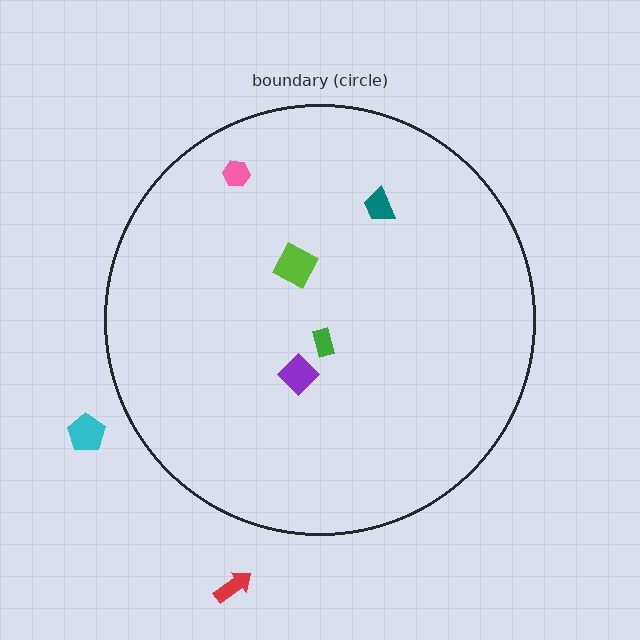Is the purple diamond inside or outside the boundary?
Inside.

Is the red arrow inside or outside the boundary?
Outside.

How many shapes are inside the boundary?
5 inside, 2 outside.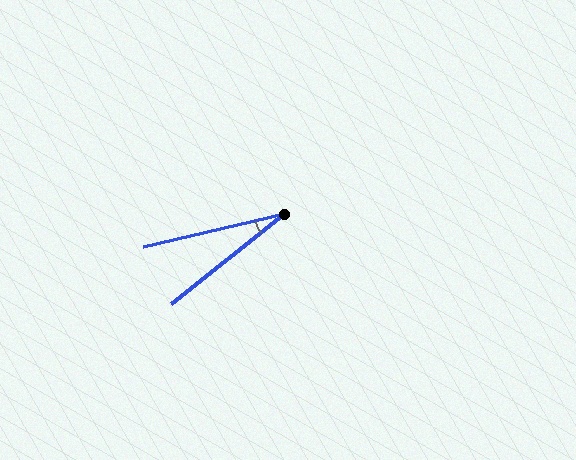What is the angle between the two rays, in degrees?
Approximately 26 degrees.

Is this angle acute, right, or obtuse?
It is acute.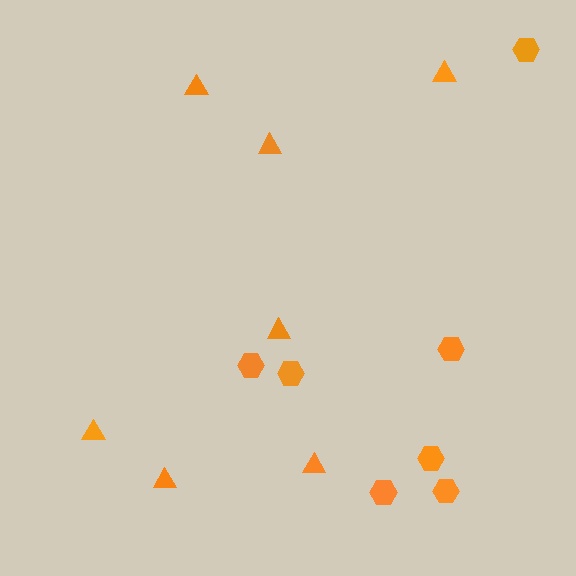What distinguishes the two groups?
There are 2 groups: one group of triangles (7) and one group of hexagons (7).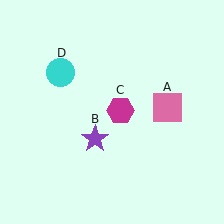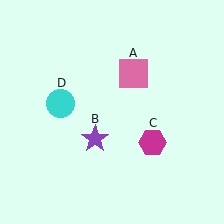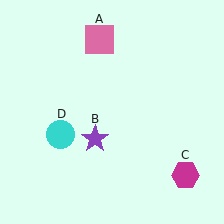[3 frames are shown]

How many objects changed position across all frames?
3 objects changed position: pink square (object A), magenta hexagon (object C), cyan circle (object D).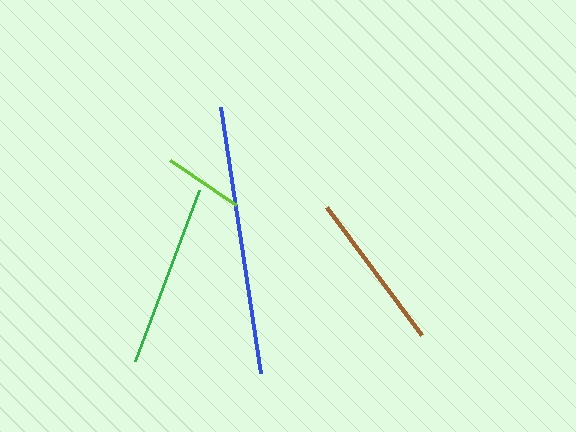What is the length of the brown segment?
The brown segment is approximately 159 pixels long.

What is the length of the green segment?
The green segment is approximately 183 pixels long.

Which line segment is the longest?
The blue line is the longest at approximately 269 pixels.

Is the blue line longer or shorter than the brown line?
The blue line is longer than the brown line.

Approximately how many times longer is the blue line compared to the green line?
The blue line is approximately 1.5 times the length of the green line.